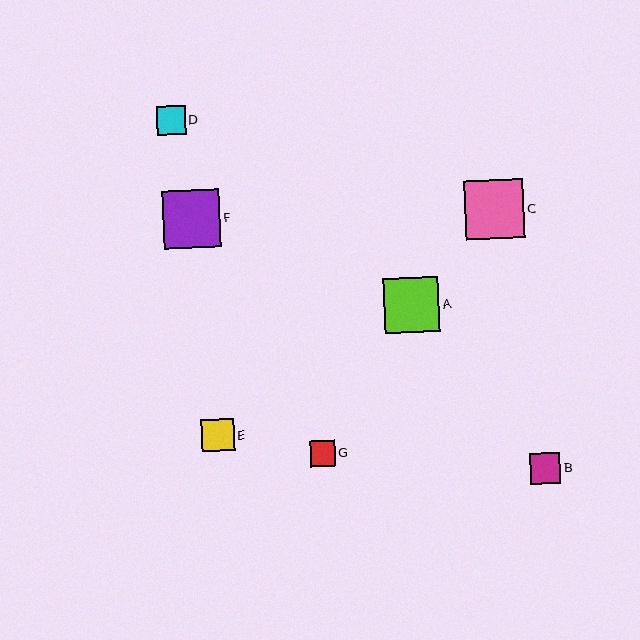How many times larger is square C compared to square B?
Square C is approximately 1.9 times the size of square B.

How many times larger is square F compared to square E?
Square F is approximately 1.8 times the size of square E.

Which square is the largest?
Square C is the largest with a size of approximately 59 pixels.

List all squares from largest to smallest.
From largest to smallest: C, F, A, E, B, D, G.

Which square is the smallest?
Square G is the smallest with a size of approximately 25 pixels.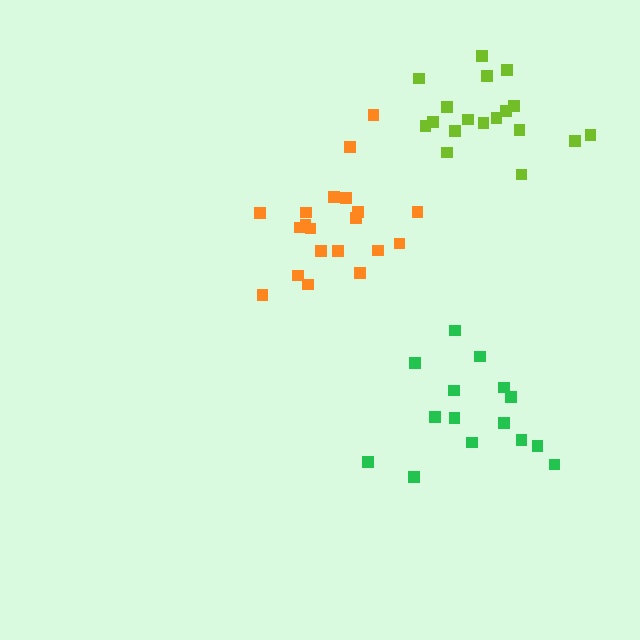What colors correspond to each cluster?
The clusters are colored: orange, green, lime.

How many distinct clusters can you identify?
There are 3 distinct clusters.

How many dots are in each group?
Group 1: 20 dots, Group 2: 15 dots, Group 3: 18 dots (53 total).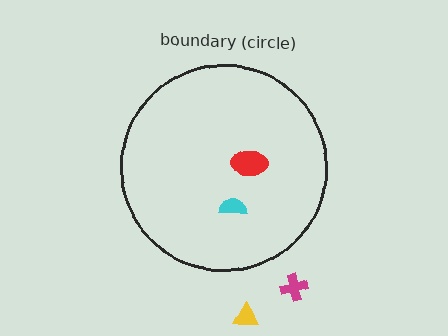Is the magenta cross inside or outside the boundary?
Outside.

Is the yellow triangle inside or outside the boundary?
Outside.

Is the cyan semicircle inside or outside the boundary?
Inside.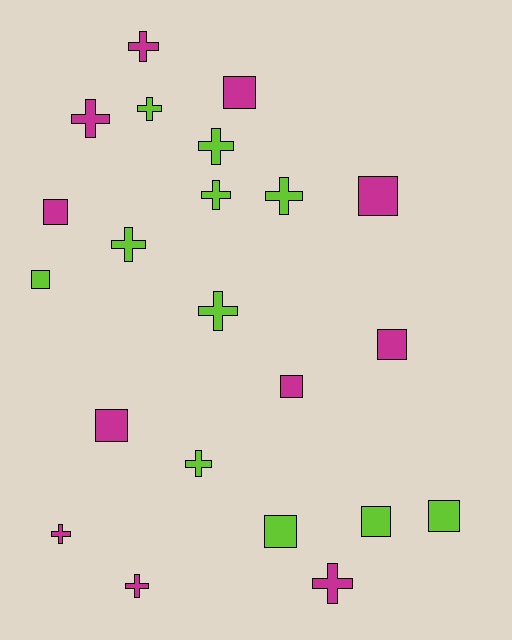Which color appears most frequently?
Magenta, with 11 objects.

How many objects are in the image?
There are 22 objects.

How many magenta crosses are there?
There are 5 magenta crosses.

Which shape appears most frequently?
Cross, with 12 objects.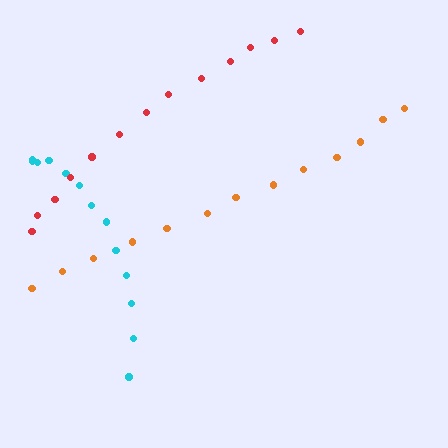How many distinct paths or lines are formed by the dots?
There are 3 distinct paths.